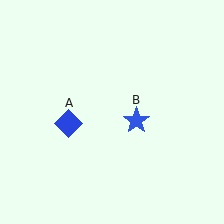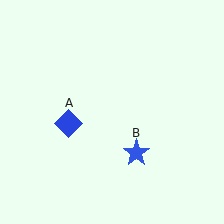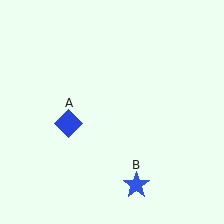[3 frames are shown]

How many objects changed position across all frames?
1 object changed position: blue star (object B).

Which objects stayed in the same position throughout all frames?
Blue diamond (object A) remained stationary.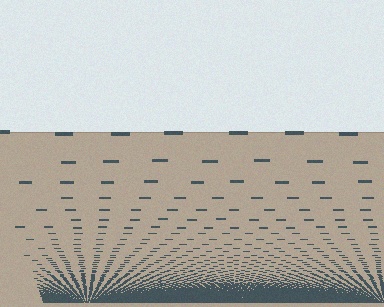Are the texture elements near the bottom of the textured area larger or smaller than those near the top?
Smaller. The gradient is inverted — elements near the bottom are smaller and denser.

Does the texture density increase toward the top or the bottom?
Density increases toward the bottom.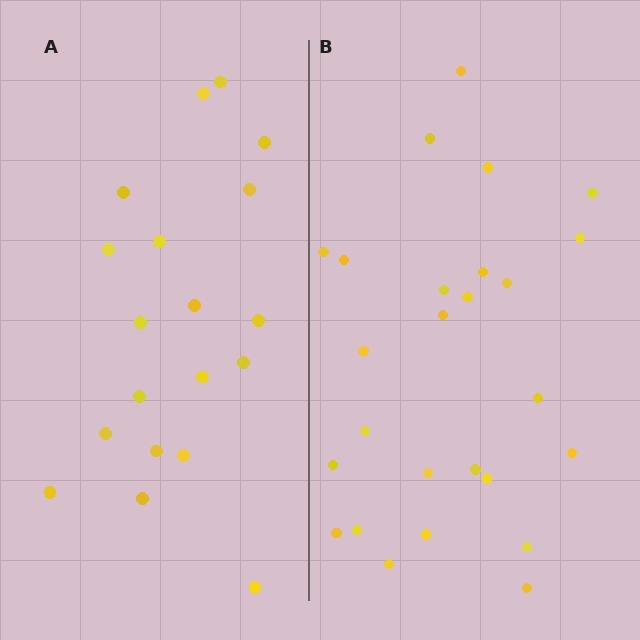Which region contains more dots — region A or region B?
Region B (the right region) has more dots.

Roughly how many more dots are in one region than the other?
Region B has roughly 8 or so more dots than region A.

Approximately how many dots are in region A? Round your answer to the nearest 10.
About 20 dots. (The exact count is 19, which rounds to 20.)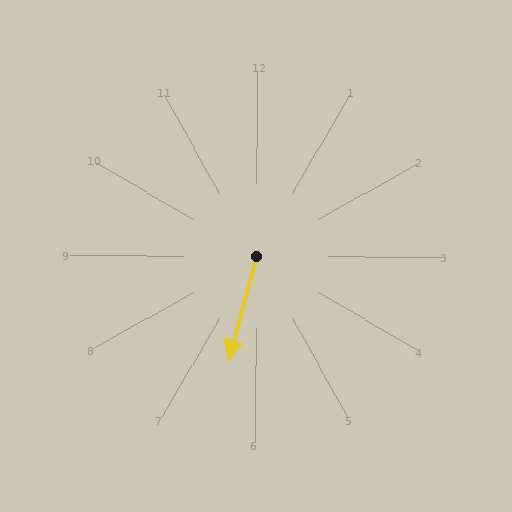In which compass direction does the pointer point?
South.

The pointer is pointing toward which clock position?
Roughly 6 o'clock.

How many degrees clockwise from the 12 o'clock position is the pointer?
Approximately 195 degrees.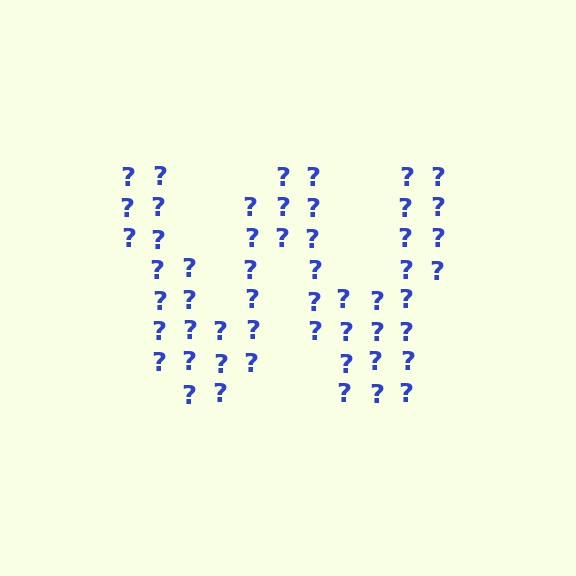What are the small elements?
The small elements are question marks.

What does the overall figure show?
The overall figure shows the letter W.